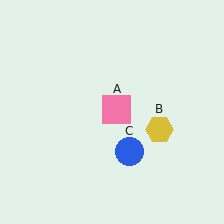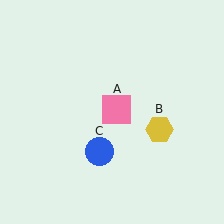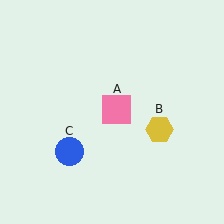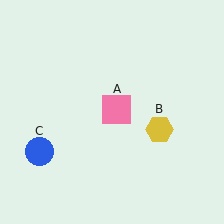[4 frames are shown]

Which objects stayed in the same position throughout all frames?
Pink square (object A) and yellow hexagon (object B) remained stationary.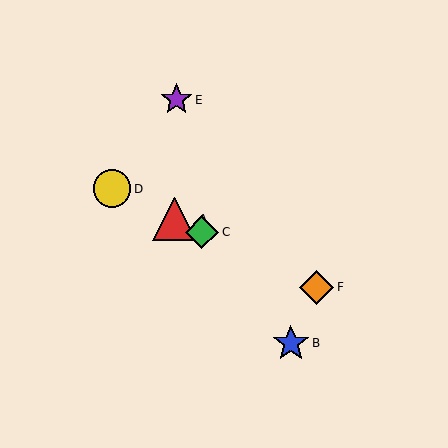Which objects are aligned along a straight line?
Objects A, C, D, F are aligned along a straight line.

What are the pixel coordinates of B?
Object B is at (291, 343).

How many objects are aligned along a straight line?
4 objects (A, C, D, F) are aligned along a straight line.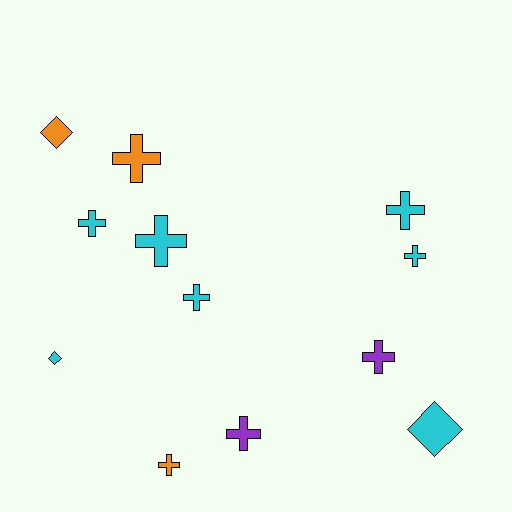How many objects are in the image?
There are 12 objects.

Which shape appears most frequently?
Cross, with 9 objects.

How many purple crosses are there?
There are 2 purple crosses.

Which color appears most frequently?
Cyan, with 7 objects.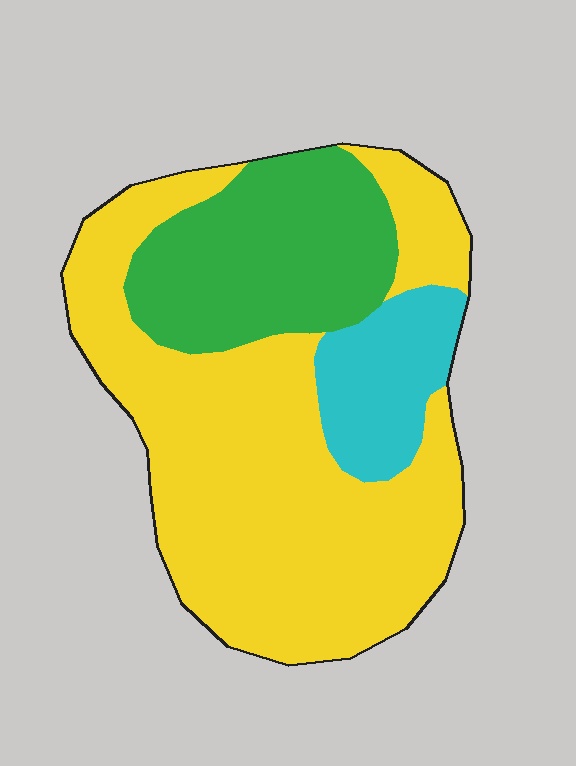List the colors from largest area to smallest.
From largest to smallest: yellow, green, cyan.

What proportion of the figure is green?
Green covers 25% of the figure.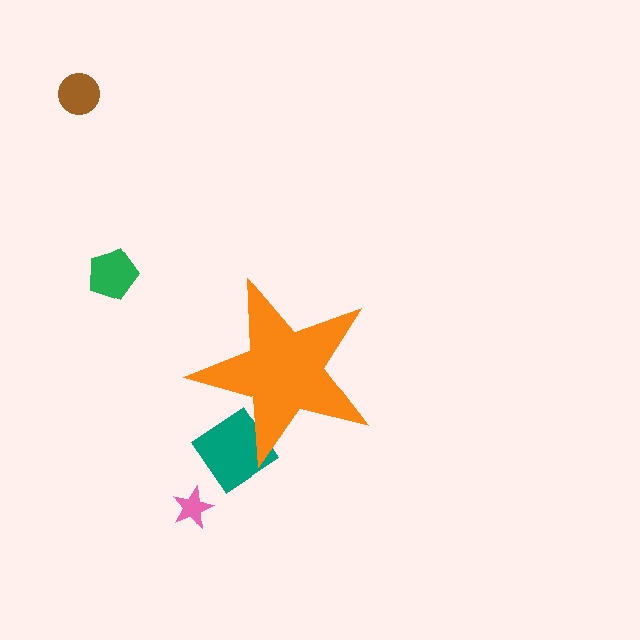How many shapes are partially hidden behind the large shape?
1 shape is partially hidden.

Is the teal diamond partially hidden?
Yes, the teal diamond is partially hidden behind the orange star.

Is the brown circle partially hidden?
No, the brown circle is fully visible.